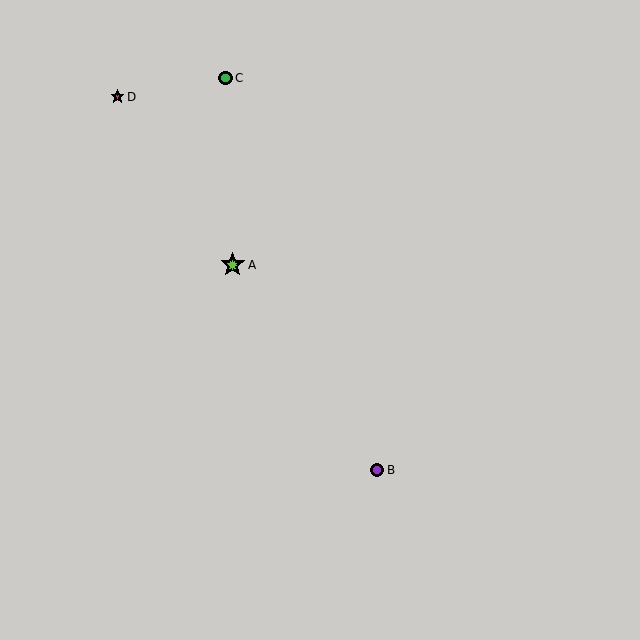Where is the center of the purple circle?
The center of the purple circle is at (377, 470).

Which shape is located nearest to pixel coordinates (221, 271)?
The lime star (labeled A) at (233, 265) is nearest to that location.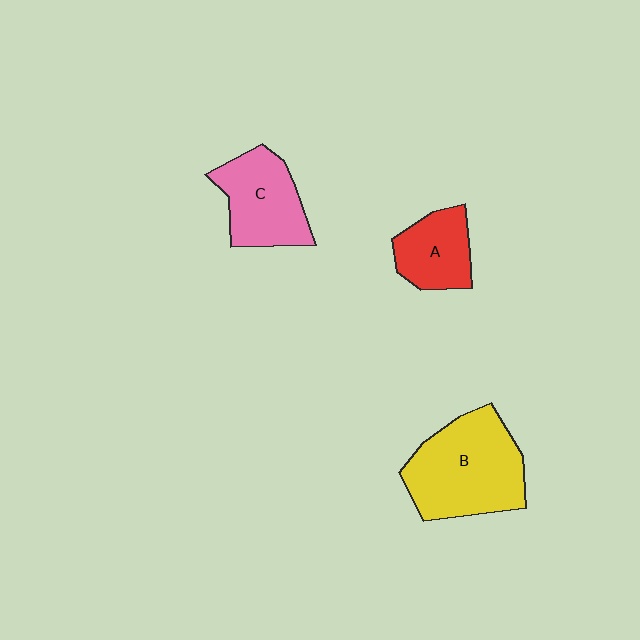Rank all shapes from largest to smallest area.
From largest to smallest: B (yellow), C (pink), A (red).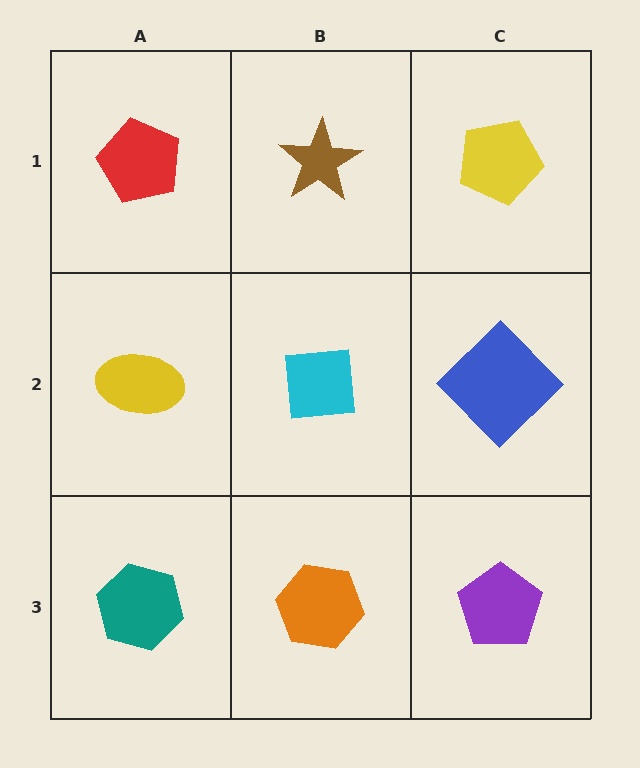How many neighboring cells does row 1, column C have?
2.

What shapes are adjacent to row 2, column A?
A red pentagon (row 1, column A), a teal hexagon (row 3, column A), a cyan square (row 2, column B).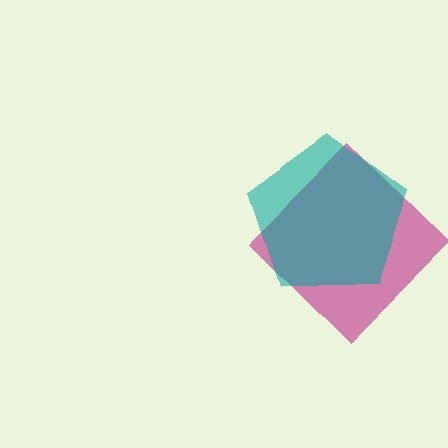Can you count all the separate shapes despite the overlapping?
Yes, there are 2 separate shapes.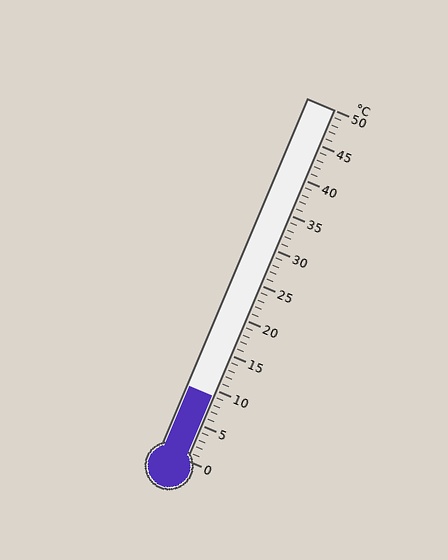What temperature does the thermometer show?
The thermometer shows approximately 9°C.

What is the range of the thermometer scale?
The thermometer scale ranges from 0°C to 50°C.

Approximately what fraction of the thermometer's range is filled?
The thermometer is filled to approximately 20% of its range.